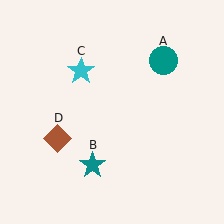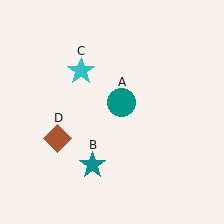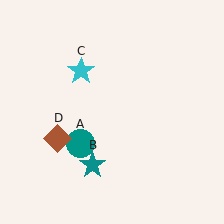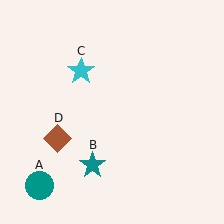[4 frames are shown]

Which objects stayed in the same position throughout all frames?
Teal star (object B) and cyan star (object C) and brown diamond (object D) remained stationary.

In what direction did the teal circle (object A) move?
The teal circle (object A) moved down and to the left.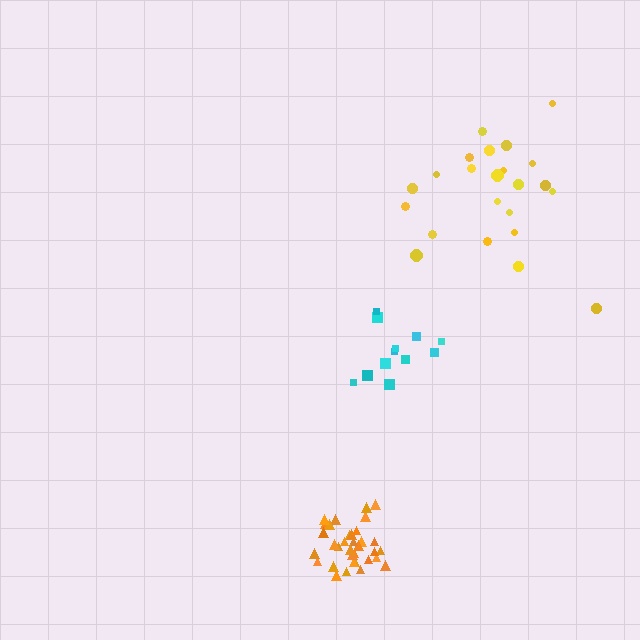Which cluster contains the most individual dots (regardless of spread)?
Orange (34).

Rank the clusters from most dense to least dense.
orange, cyan, yellow.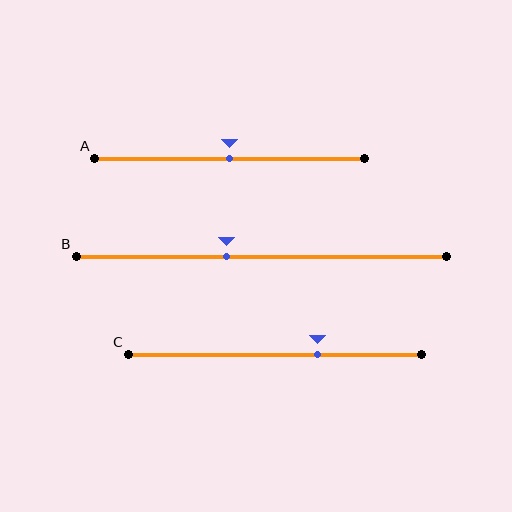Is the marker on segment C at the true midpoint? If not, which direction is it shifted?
No, the marker on segment C is shifted to the right by about 14% of the segment length.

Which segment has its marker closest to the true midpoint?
Segment A has its marker closest to the true midpoint.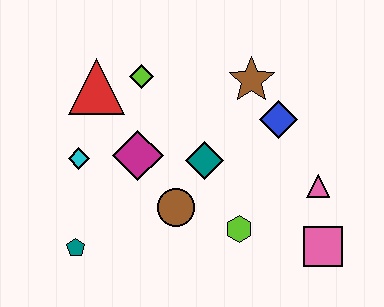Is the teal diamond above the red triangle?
No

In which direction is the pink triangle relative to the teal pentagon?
The pink triangle is to the right of the teal pentagon.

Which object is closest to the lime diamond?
The red triangle is closest to the lime diamond.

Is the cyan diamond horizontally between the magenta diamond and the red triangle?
No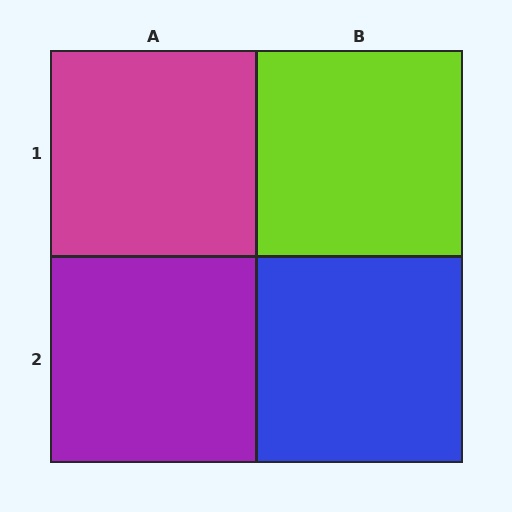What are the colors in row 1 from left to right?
Magenta, lime.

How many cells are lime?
1 cell is lime.